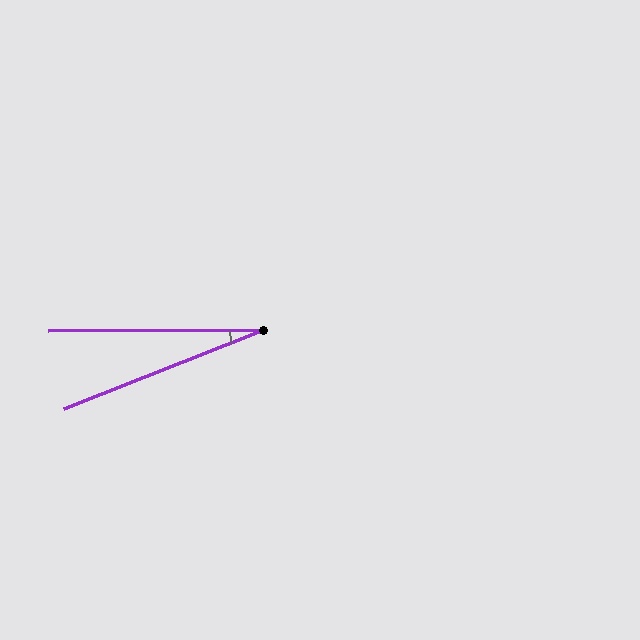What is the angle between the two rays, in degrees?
Approximately 21 degrees.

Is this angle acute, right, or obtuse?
It is acute.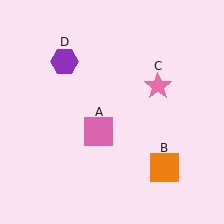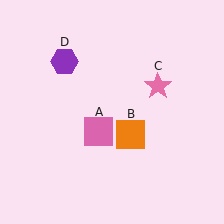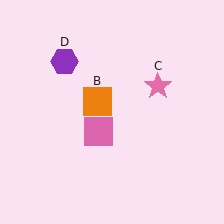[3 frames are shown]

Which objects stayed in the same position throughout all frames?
Pink square (object A) and pink star (object C) and purple hexagon (object D) remained stationary.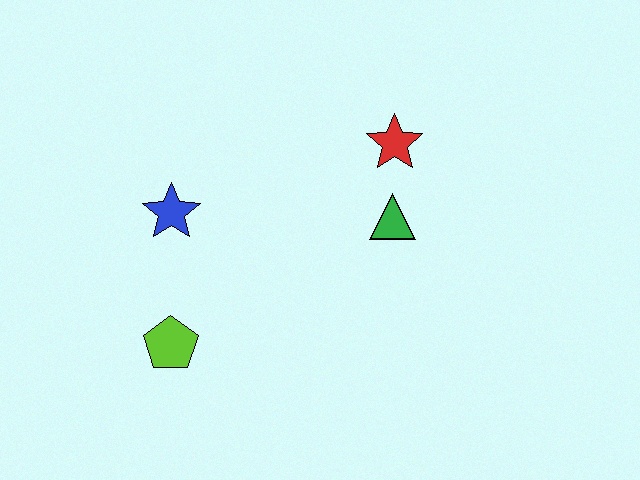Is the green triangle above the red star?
No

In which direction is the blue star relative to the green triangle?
The blue star is to the left of the green triangle.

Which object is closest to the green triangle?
The red star is closest to the green triangle.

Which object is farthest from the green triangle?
The lime pentagon is farthest from the green triangle.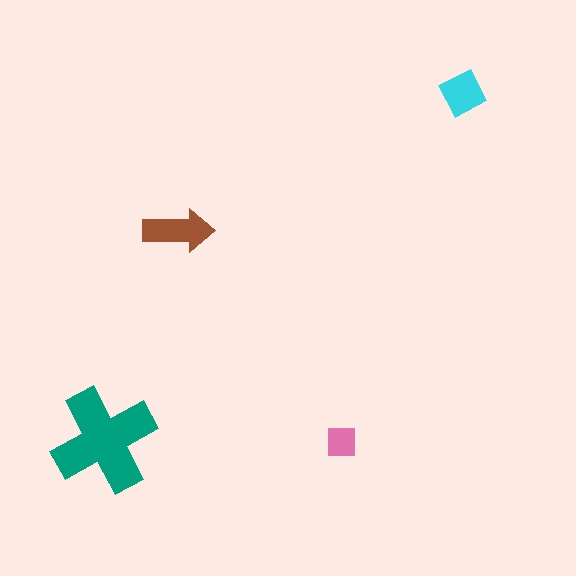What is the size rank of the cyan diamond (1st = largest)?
3rd.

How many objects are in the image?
There are 4 objects in the image.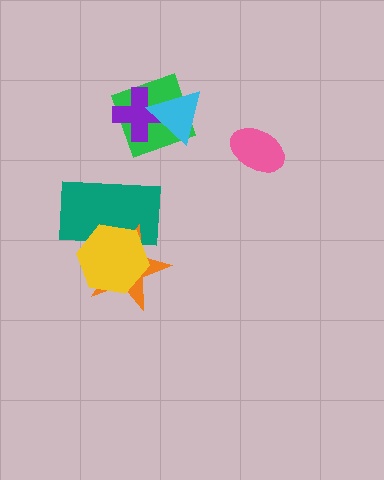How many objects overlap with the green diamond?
2 objects overlap with the green diamond.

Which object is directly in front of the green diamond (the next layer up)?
The purple cross is directly in front of the green diamond.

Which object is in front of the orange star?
The yellow hexagon is in front of the orange star.